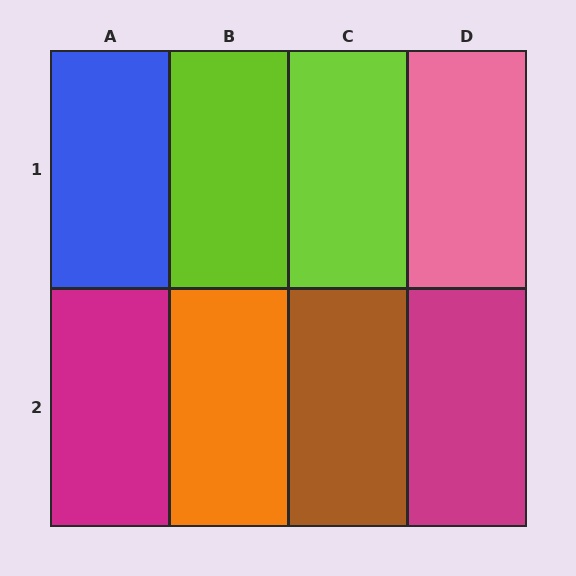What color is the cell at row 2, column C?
Brown.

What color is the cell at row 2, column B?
Orange.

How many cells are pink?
1 cell is pink.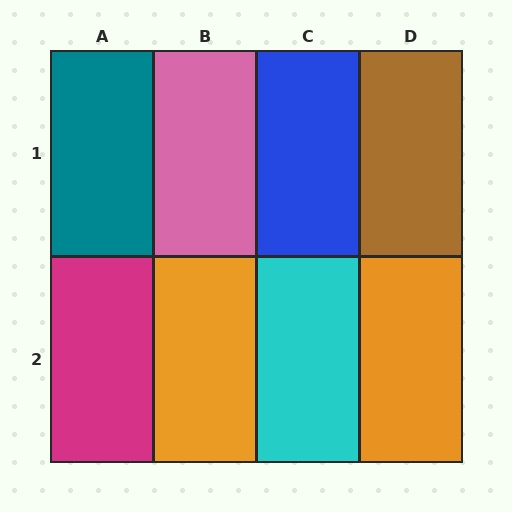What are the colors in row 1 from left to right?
Teal, pink, blue, brown.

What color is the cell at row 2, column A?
Magenta.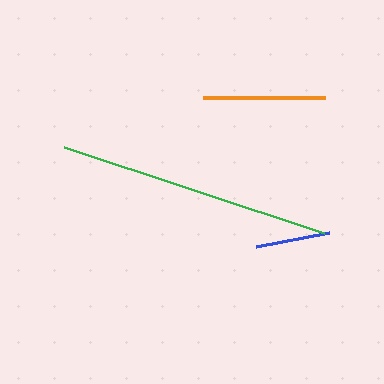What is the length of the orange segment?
The orange segment is approximately 122 pixels long.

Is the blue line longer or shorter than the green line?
The green line is longer than the blue line.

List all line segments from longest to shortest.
From longest to shortest: green, orange, blue.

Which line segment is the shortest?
The blue line is the shortest at approximately 74 pixels.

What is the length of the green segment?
The green segment is approximately 274 pixels long.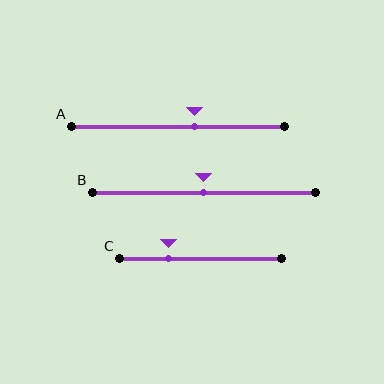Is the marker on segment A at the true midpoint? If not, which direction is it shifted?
No, the marker on segment A is shifted to the right by about 8% of the segment length.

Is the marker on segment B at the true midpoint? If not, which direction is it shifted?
Yes, the marker on segment B is at the true midpoint.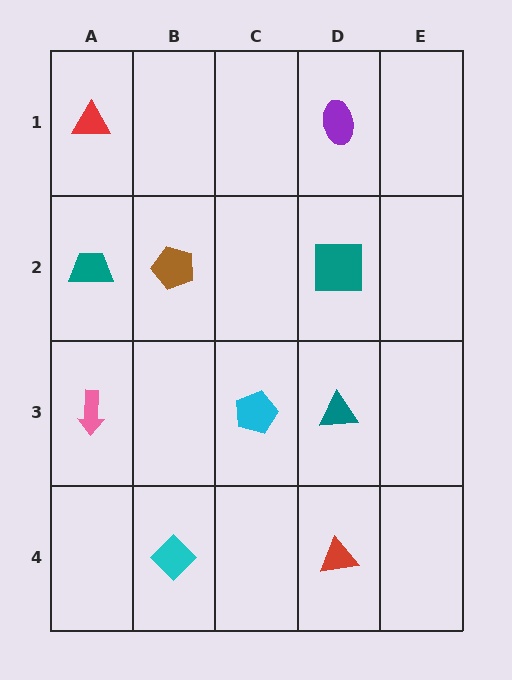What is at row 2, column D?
A teal square.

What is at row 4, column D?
A red triangle.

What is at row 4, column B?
A cyan diamond.